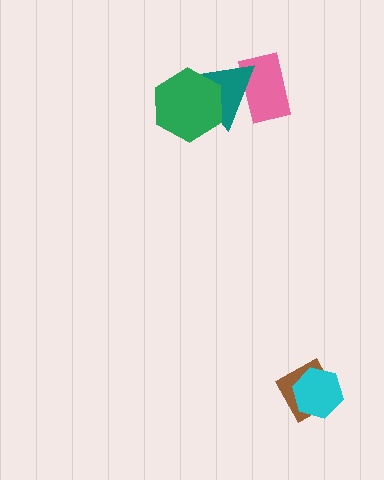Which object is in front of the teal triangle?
The green hexagon is in front of the teal triangle.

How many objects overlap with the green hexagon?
1 object overlaps with the green hexagon.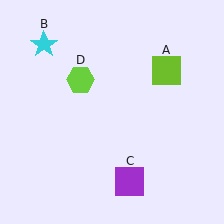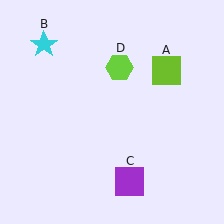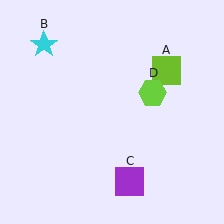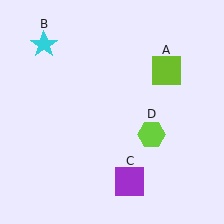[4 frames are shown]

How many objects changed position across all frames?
1 object changed position: lime hexagon (object D).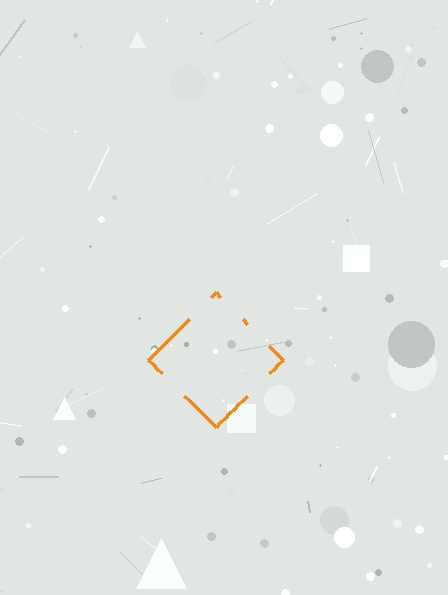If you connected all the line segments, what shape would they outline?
They would outline a diamond.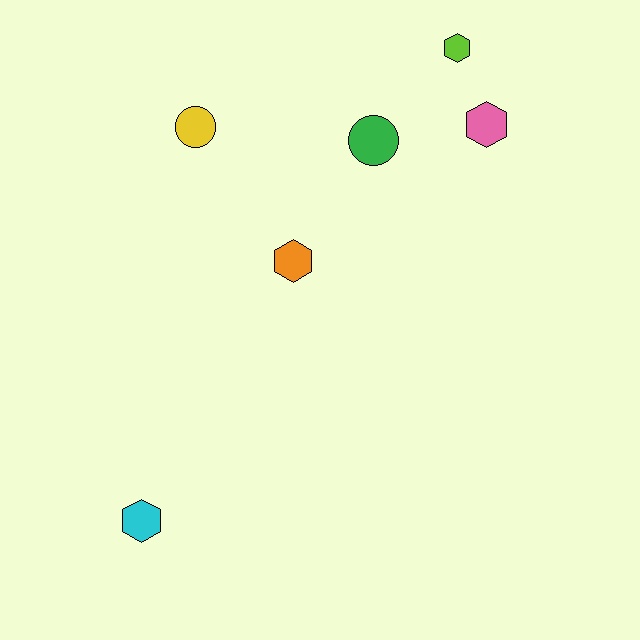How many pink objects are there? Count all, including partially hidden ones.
There is 1 pink object.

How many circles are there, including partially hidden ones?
There are 2 circles.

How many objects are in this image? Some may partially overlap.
There are 6 objects.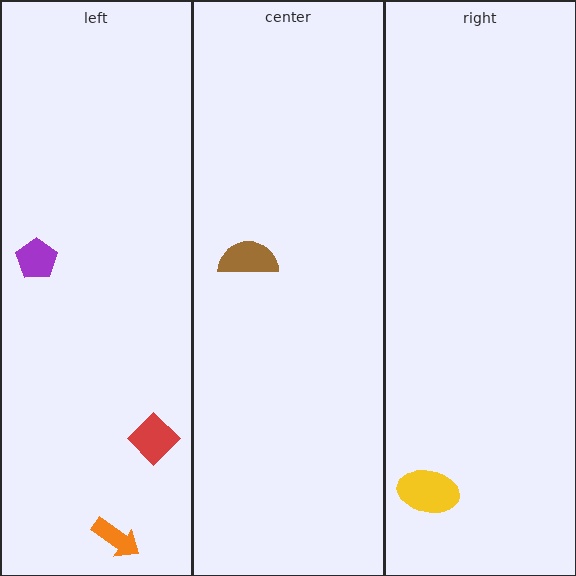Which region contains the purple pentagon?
The left region.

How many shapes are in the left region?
3.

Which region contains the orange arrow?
The left region.